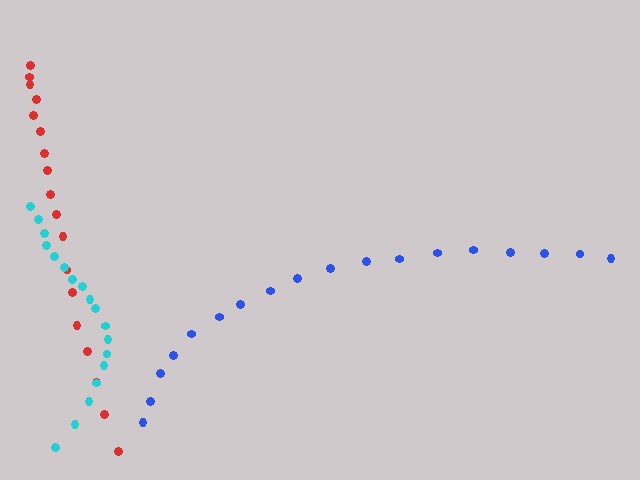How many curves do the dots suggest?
There are 3 distinct paths.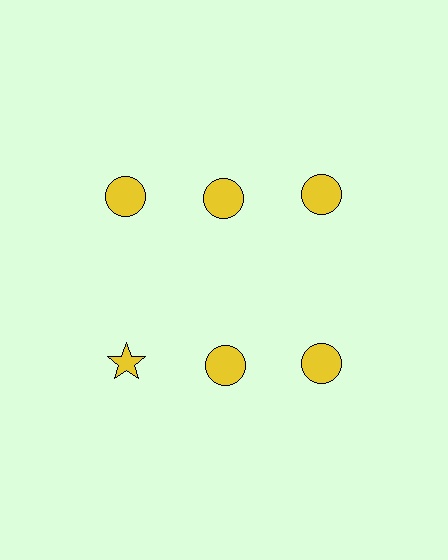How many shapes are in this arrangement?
There are 6 shapes arranged in a grid pattern.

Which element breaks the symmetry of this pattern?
The yellow star in the second row, leftmost column breaks the symmetry. All other shapes are yellow circles.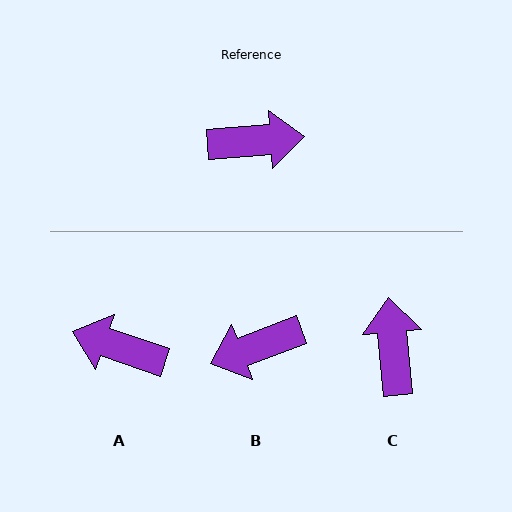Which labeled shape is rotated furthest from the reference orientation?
B, about 164 degrees away.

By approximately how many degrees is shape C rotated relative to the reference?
Approximately 91 degrees counter-clockwise.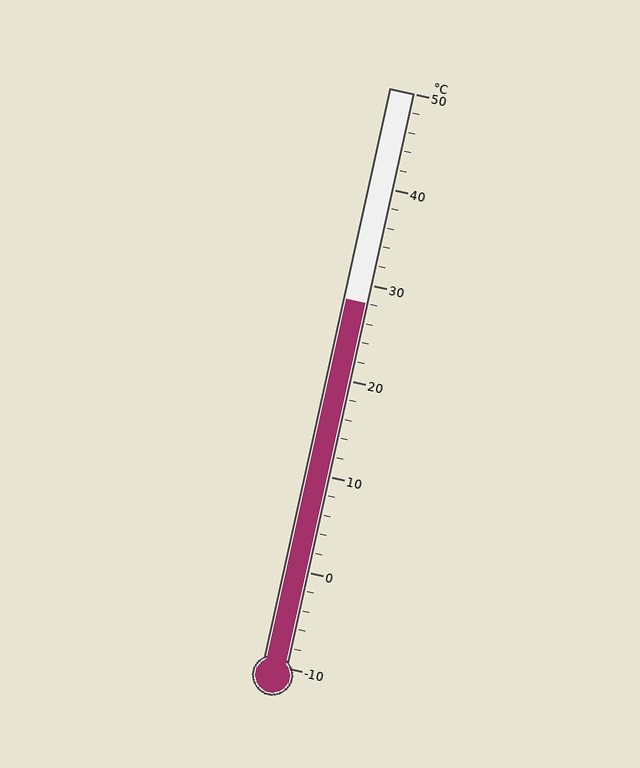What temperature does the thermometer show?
The thermometer shows approximately 28°C.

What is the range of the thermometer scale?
The thermometer scale ranges from -10°C to 50°C.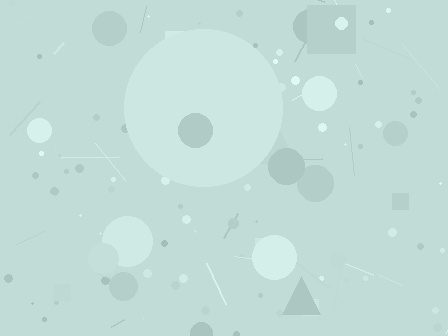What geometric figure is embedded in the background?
A circle is embedded in the background.